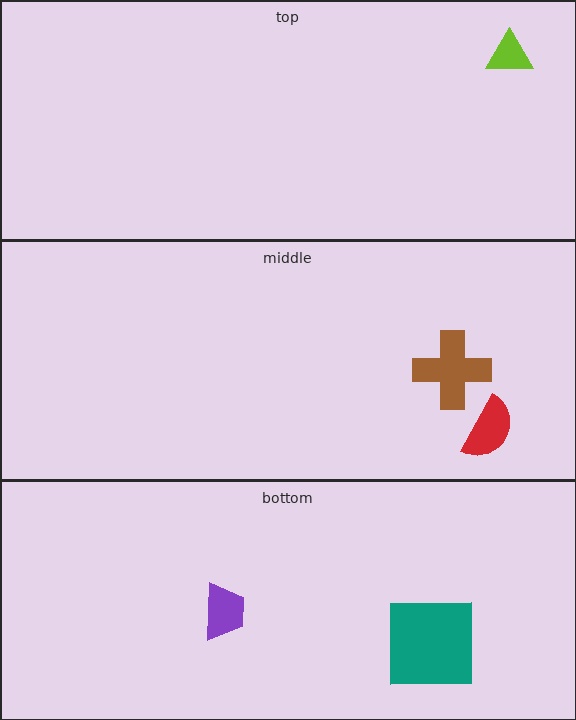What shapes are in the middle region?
The red semicircle, the brown cross.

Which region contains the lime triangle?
The top region.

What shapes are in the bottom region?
The purple trapezoid, the teal square.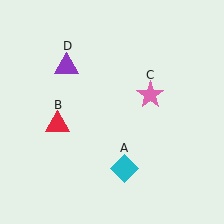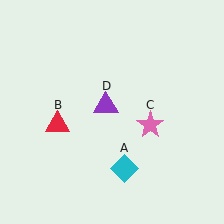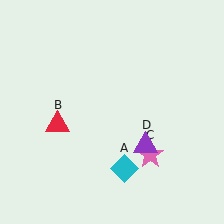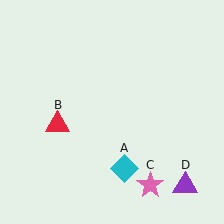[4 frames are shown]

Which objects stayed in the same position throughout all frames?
Cyan diamond (object A) and red triangle (object B) remained stationary.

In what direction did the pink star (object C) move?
The pink star (object C) moved down.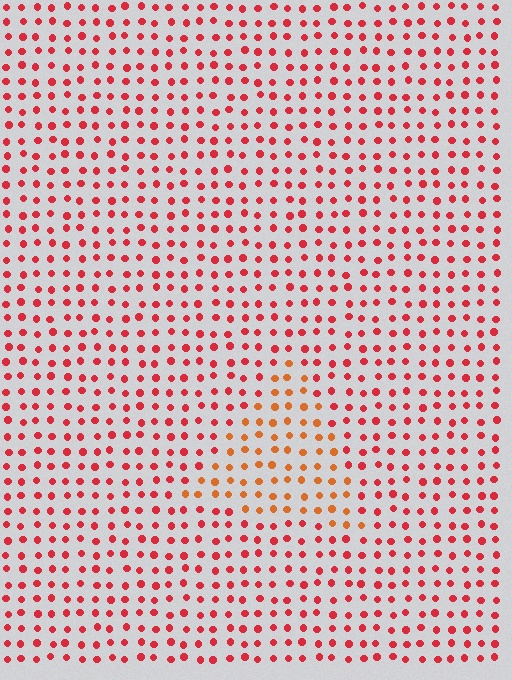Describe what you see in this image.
The image is filled with small red elements in a uniform arrangement. A triangle-shaped region is visible where the elements are tinted to a slightly different hue, forming a subtle color boundary.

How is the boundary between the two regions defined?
The boundary is defined purely by a slight shift in hue (about 30 degrees). Spacing, size, and orientation are identical on both sides.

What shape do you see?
I see a triangle.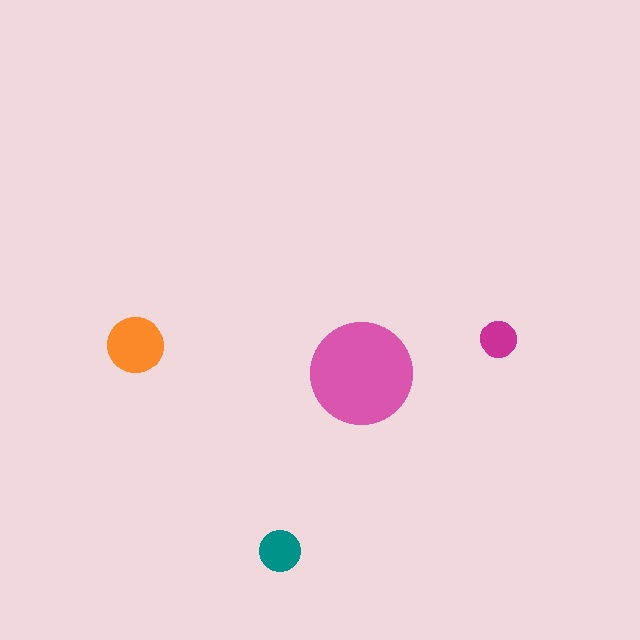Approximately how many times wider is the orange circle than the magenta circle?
About 1.5 times wider.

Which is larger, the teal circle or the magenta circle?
The teal one.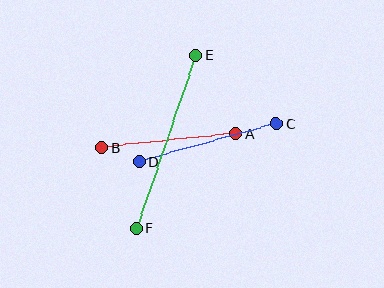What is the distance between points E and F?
The distance is approximately 183 pixels.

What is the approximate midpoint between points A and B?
The midpoint is at approximately (169, 141) pixels.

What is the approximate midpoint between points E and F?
The midpoint is at approximately (166, 142) pixels.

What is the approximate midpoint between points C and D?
The midpoint is at approximately (208, 143) pixels.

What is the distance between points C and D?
The distance is approximately 142 pixels.